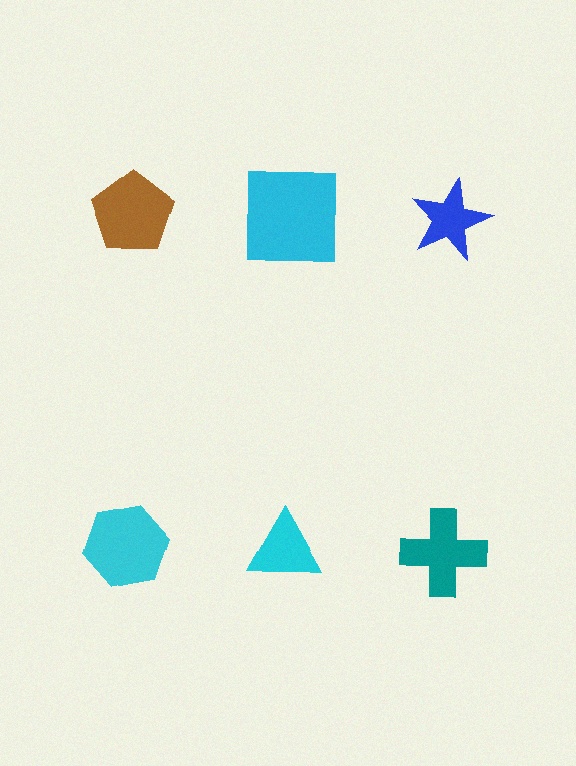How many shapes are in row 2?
3 shapes.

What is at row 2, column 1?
A cyan hexagon.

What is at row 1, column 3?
A blue star.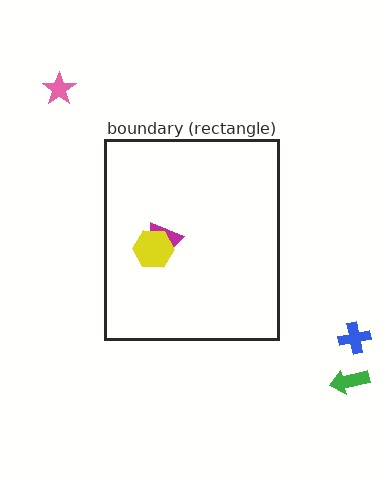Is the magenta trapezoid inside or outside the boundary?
Inside.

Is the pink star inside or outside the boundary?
Outside.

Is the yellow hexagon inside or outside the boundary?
Inside.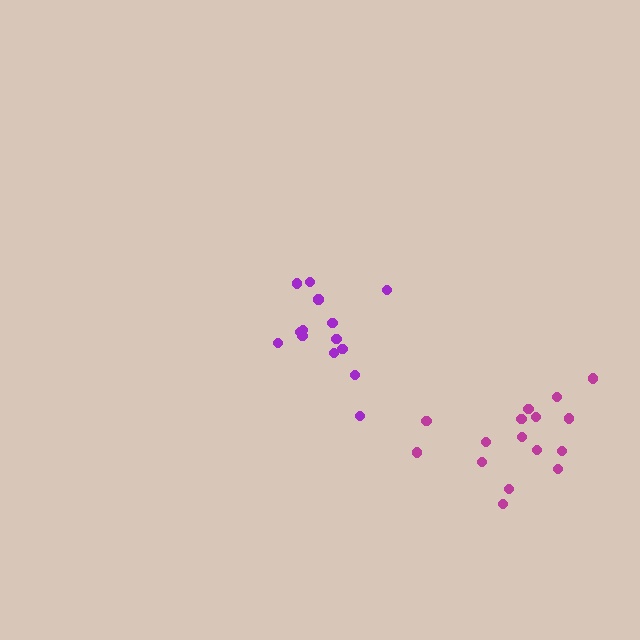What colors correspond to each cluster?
The clusters are colored: purple, magenta.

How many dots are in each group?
Group 1: 14 dots, Group 2: 16 dots (30 total).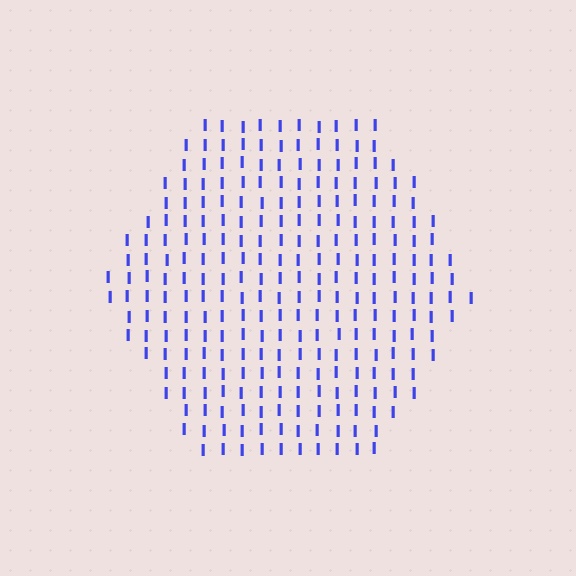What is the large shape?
The large shape is a hexagon.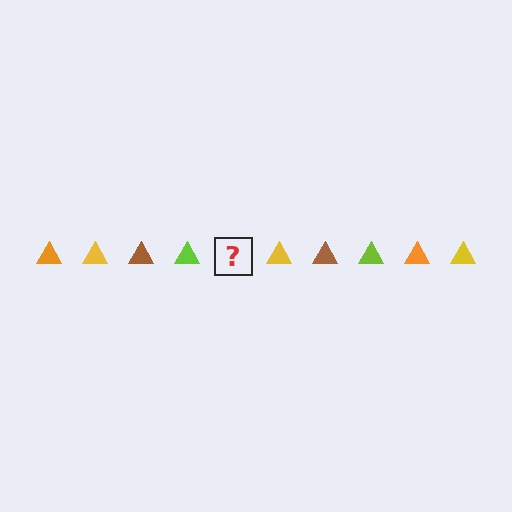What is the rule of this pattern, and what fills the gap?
The rule is that the pattern cycles through orange, yellow, brown, lime triangles. The gap should be filled with an orange triangle.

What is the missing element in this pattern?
The missing element is an orange triangle.